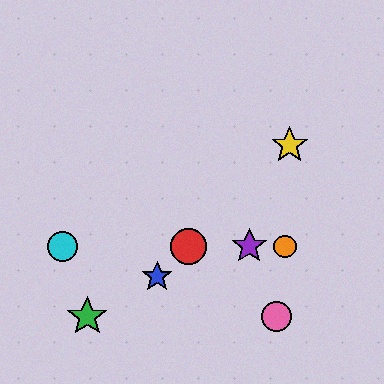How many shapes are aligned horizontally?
4 shapes (the red circle, the purple star, the orange circle, the cyan circle) are aligned horizontally.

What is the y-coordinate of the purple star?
The purple star is at y≈246.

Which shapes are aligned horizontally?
The red circle, the purple star, the orange circle, the cyan circle are aligned horizontally.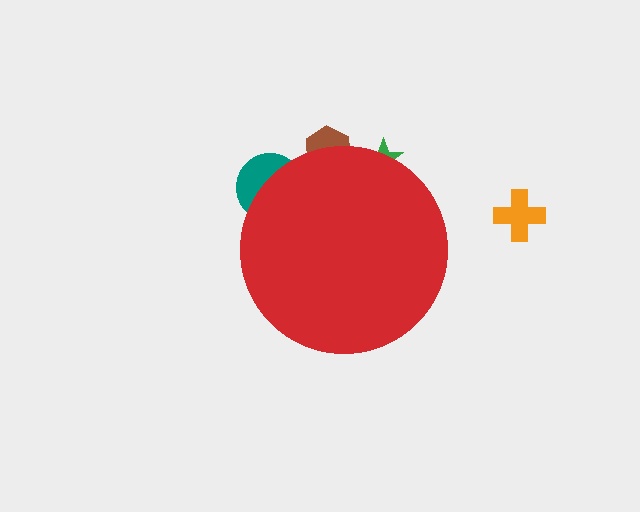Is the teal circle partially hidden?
Yes, the teal circle is partially hidden behind the red circle.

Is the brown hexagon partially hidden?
Yes, the brown hexagon is partially hidden behind the red circle.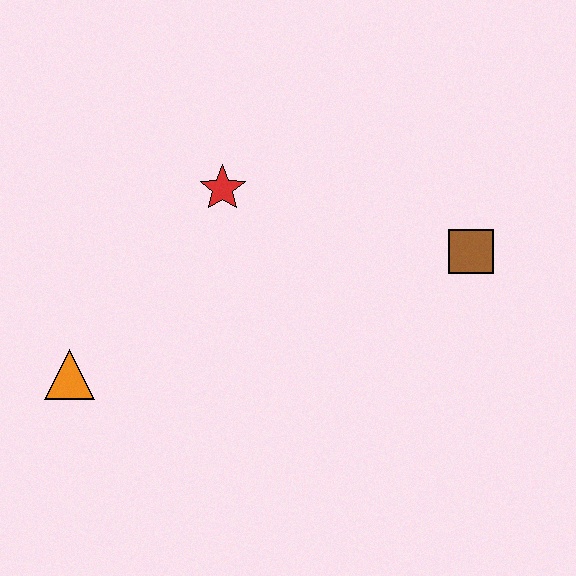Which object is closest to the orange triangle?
The red star is closest to the orange triangle.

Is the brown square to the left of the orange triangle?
No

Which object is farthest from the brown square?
The orange triangle is farthest from the brown square.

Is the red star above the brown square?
Yes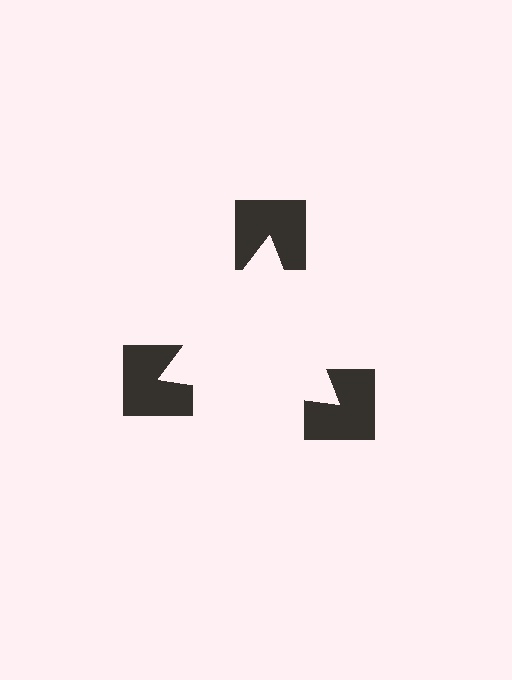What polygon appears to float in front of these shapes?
An illusory triangle — its edges are inferred from the aligned wedge cuts in the notched squares, not physically drawn.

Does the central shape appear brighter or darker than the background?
It typically appears slightly brighter than the background, even though no actual brightness change is drawn.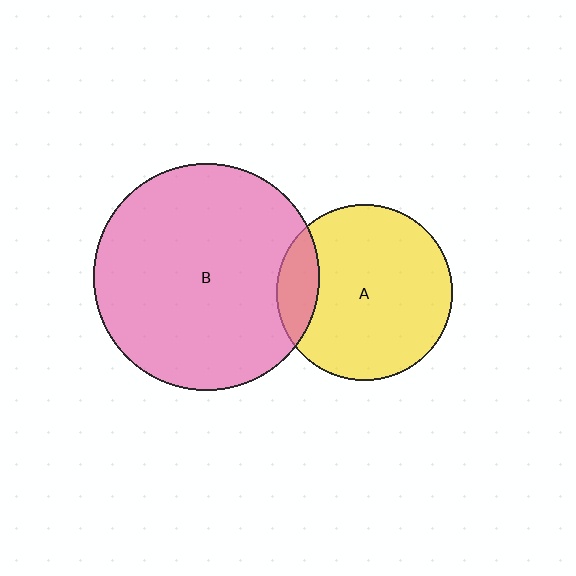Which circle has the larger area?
Circle B (pink).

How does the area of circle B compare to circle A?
Approximately 1.7 times.